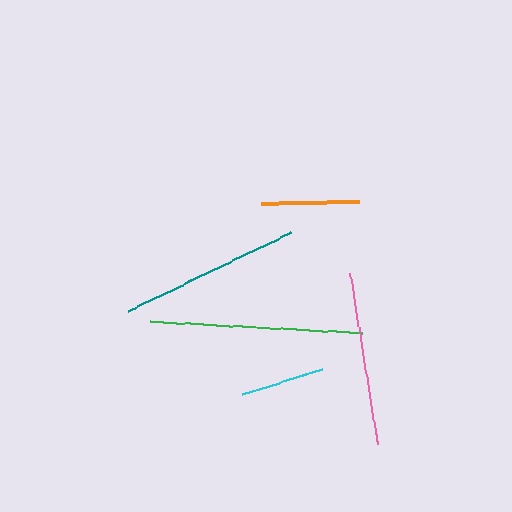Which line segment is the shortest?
The cyan line is the shortest at approximately 84 pixels.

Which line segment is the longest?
The green line is the longest at approximately 211 pixels.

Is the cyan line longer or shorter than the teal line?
The teal line is longer than the cyan line.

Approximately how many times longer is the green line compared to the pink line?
The green line is approximately 1.2 times the length of the pink line.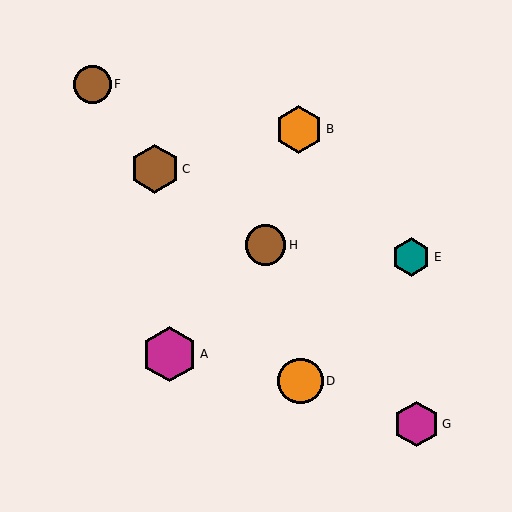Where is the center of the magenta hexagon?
The center of the magenta hexagon is at (169, 354).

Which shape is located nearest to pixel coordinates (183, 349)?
The magenta hexagon (labeled A) at (169, 354) is nearest to that location.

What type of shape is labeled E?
Shape E is a teal hexagon.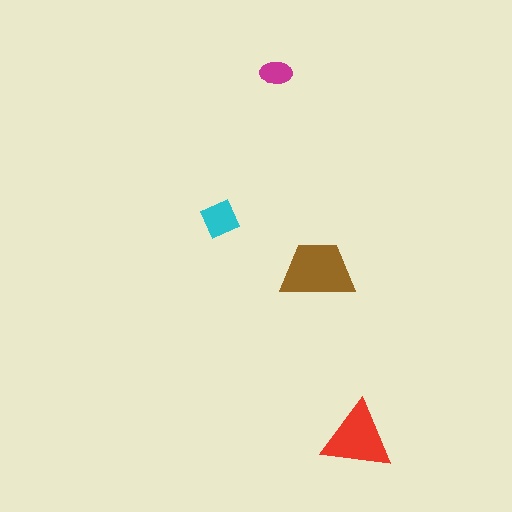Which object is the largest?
The brown trapezoid.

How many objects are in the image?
There are 4 objects in the image.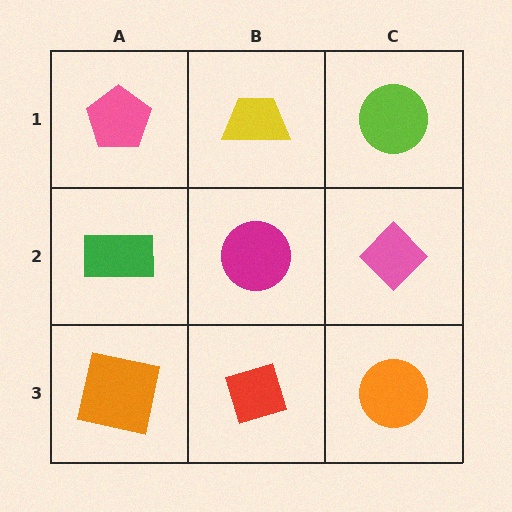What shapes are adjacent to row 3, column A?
A green rectangle (row 2, column A), a red diamond (row 3, column B).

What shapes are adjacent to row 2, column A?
A pink pentagon (row 1, column A), an orange square (row 3, column A), a magenta circle (row 2, column B).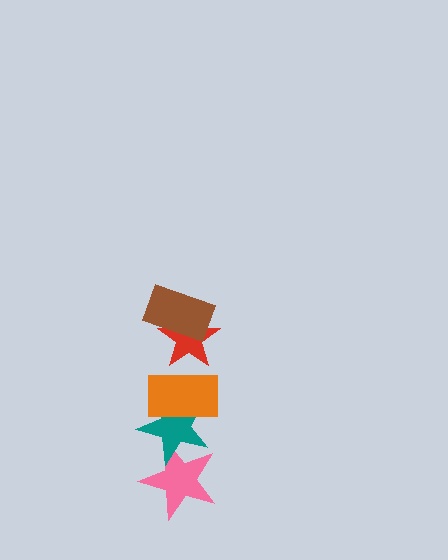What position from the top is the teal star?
The teal star is 4th from the top.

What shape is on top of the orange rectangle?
The red star is on top of the orange rectangle.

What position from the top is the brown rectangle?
The brown rectangle is 1st from the top.